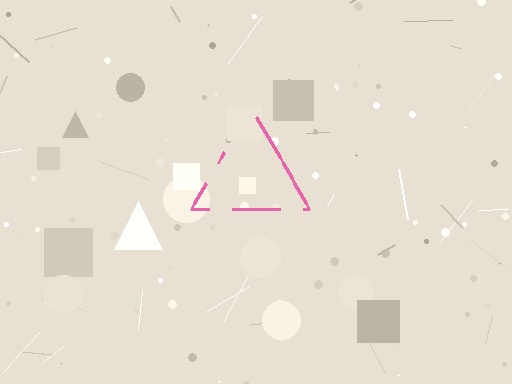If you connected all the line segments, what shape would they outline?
They would outline a triangle.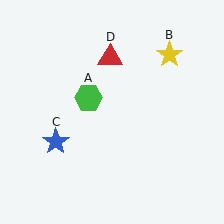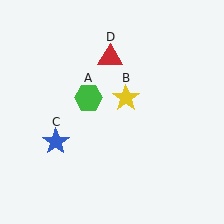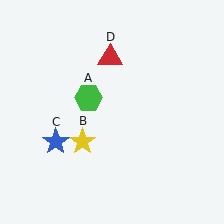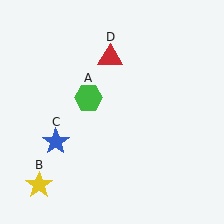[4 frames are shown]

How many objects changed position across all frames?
1 object changed position: yellow star (object B).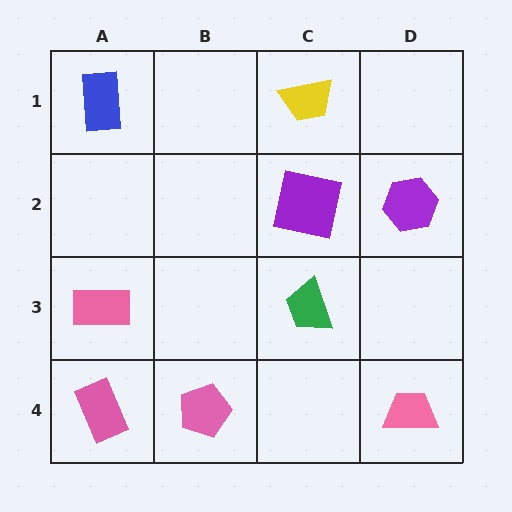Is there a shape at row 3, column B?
No, that cell is empty.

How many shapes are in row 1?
2 shapes.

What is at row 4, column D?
A pink trapezoid.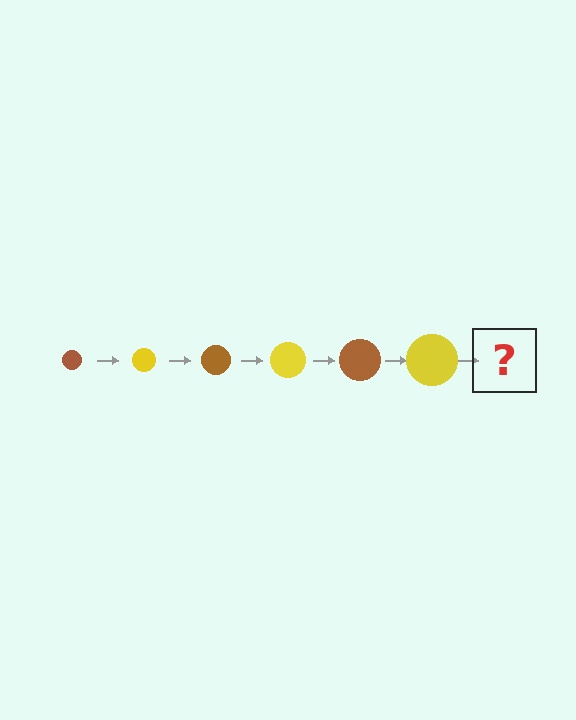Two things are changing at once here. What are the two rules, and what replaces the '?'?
The two rules are that the circle grows larger each step and the color cycles through brown and yellow. The '?' should be a brown circle, larger than the previous one.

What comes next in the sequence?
The next element should be a brown circle, larger than the previous one.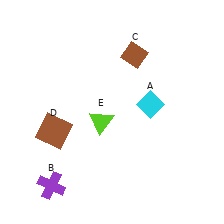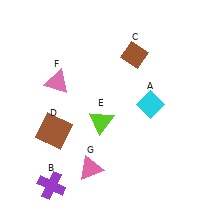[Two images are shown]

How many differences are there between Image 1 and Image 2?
There are 2 differences between the two images.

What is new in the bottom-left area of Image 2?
A pink triangle (G) was added in the bottom-left area of Image 2.